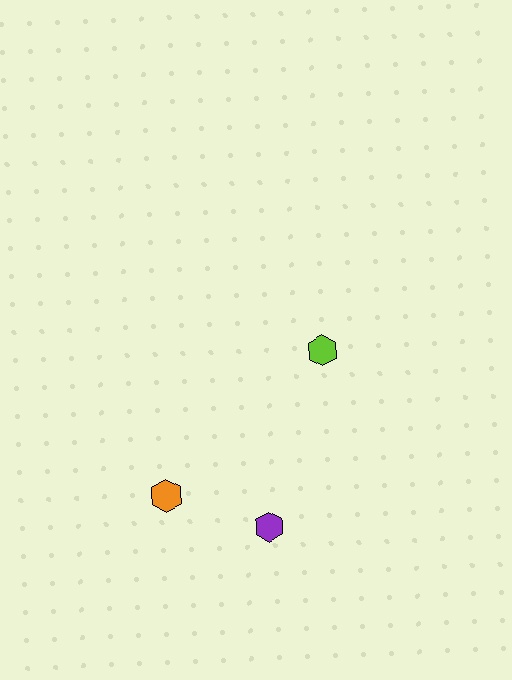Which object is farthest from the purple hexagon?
The lime hexagon is farthest from the purple hexagon.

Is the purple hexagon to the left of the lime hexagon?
Yes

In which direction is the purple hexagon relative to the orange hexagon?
The purple hexagon is to the right of the orange hexagon.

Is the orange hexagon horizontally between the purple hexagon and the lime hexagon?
No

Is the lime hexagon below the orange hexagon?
No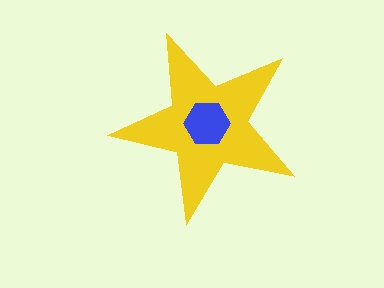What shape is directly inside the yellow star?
The blue hexagon.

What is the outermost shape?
The yellow star.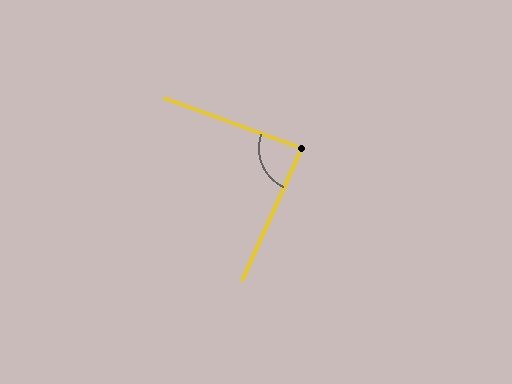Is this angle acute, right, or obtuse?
It is approximately a right angle.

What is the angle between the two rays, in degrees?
Approximately 86 degrees.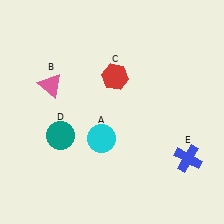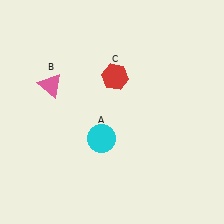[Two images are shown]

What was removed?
The blue cross (E), the teal circle (D) were removed in Image 2.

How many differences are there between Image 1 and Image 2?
There are 2 differences between the two images.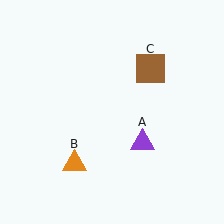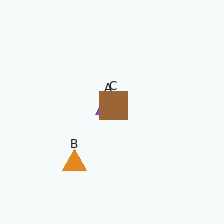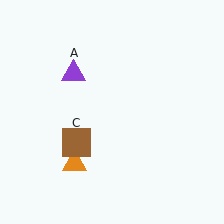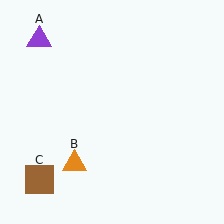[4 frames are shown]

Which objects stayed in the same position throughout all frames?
Orange triangle (object B) remained stationary.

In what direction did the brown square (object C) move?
The brown square (object C) moved down and to the left.